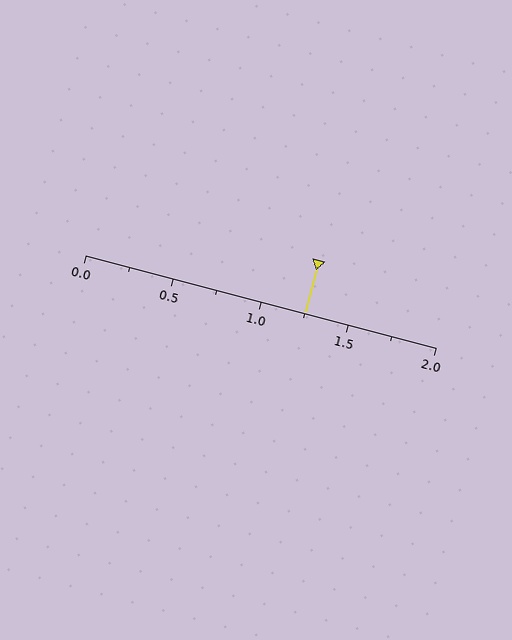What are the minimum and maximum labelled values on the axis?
The axis runs from 0.0 to 2.0.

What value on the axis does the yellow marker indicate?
The marker indicates approximately 1.25.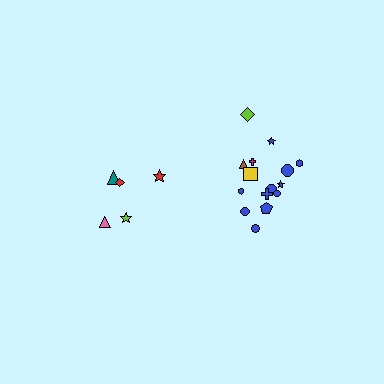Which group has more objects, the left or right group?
The right group.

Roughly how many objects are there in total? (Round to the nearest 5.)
Roughly 20 objects in total.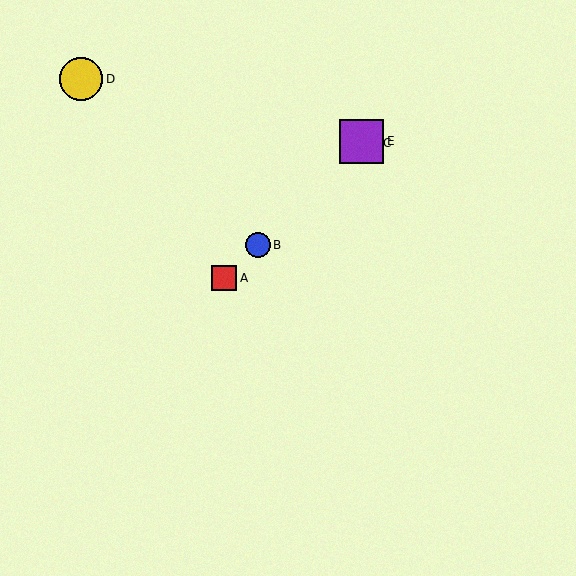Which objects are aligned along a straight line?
Objects A, B, C, E are aligned along a straight line.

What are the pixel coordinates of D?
Object D is at (81, 79).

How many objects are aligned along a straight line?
4 objects (A, B, C, E) are aligned along a straight line.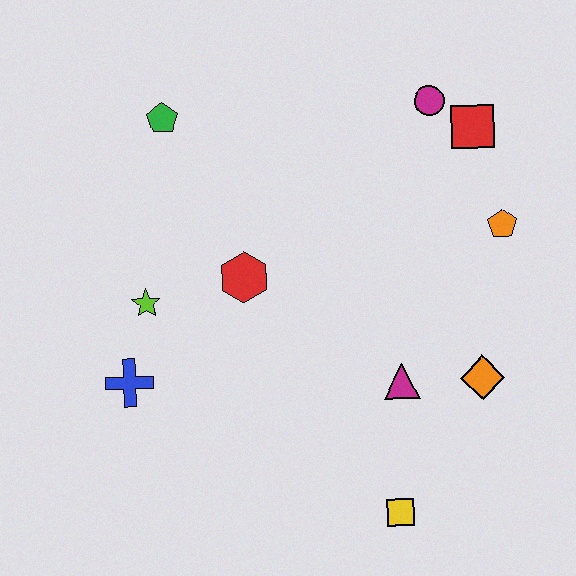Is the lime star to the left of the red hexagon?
Yes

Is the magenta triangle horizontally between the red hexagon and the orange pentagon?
Yes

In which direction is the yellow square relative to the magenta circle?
The yellow square is below the magenta circle.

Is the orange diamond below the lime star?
Yes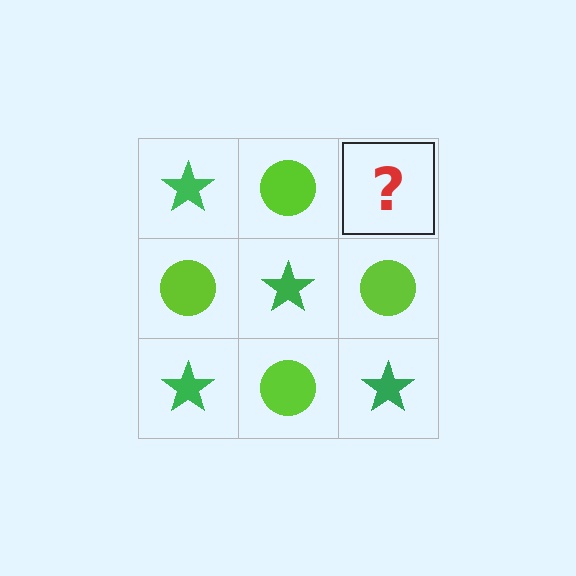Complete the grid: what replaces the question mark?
The question mark should be replaced with a green star.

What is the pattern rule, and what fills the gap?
The rule is that it alternates green star and lime circle in a checkerboard pattern. The gap should be filled with a green star.